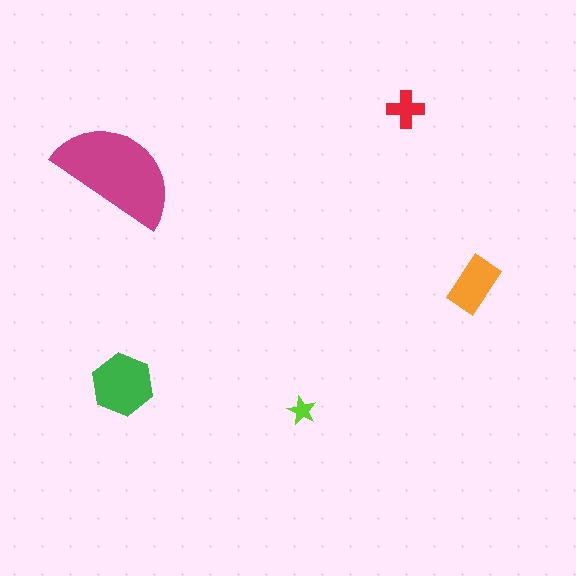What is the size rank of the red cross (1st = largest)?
4th.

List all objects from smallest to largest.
The lime star, the red cross, the orange rectangle, the green hexagon, the magenta semicircle.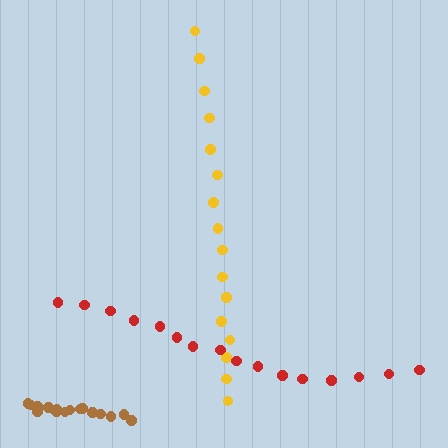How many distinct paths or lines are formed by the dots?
There are 3 distinct paths.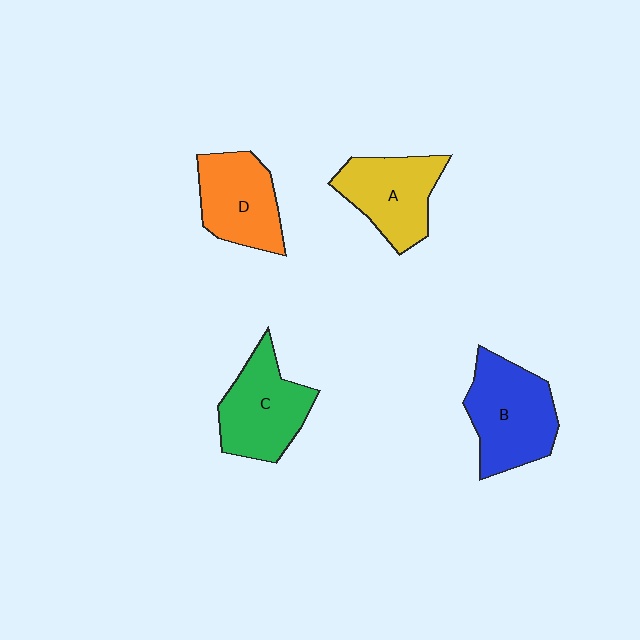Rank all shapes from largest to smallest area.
From largest to smallest: B (blue), C (green), A (yellow), D (orange).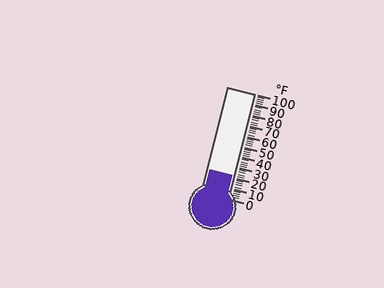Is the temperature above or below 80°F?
The temperature is below 80°F.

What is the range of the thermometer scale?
The thermometer scale ranges from 0°F to 100°F.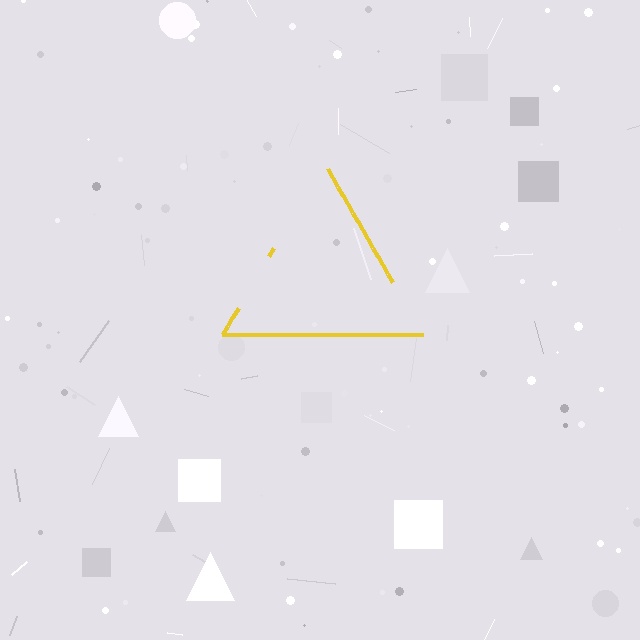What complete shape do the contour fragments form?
The contour fragments form a triangle.